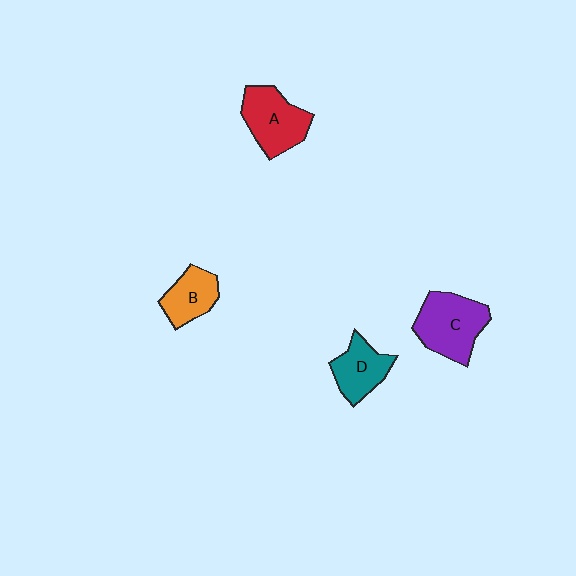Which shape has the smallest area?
Shape B (orange).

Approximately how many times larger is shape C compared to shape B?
Approximately 1.6 times.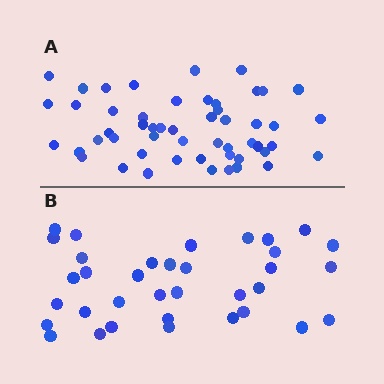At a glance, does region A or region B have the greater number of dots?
Region A (the top region) has more dots.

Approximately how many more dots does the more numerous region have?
Region A has approximately 15 more dots than region B.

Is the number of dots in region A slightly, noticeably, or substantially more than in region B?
Region A has substantially more. The ratio is roughly 1.5 to 1.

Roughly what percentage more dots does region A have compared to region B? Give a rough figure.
About 50% more.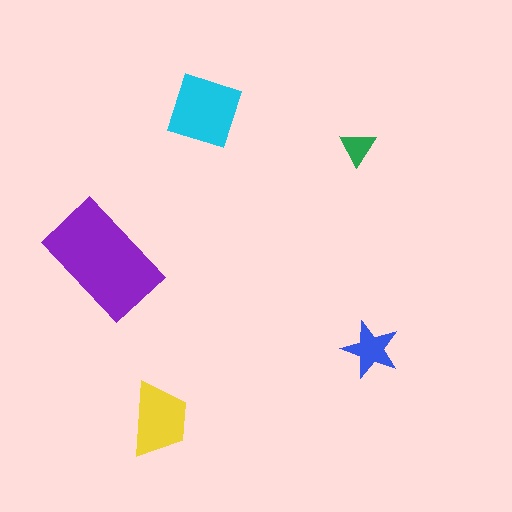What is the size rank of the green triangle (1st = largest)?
5th.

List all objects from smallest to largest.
The green triangle, the blue star, the yellow trapezoid, the cyan diamond, the purple rectangle.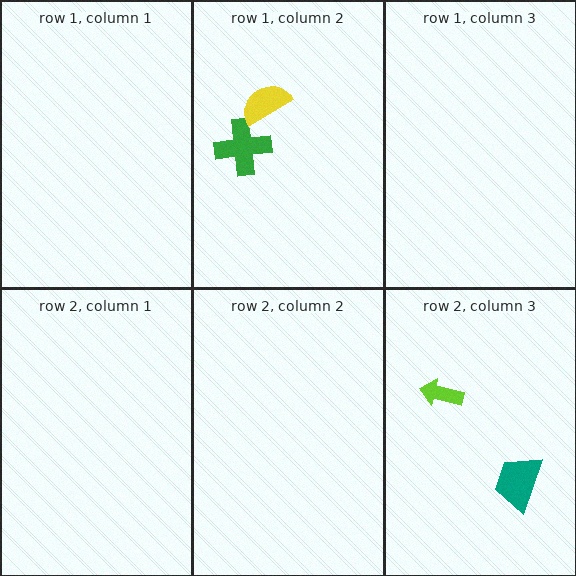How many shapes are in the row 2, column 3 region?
2.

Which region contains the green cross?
The row 1, column 2 region.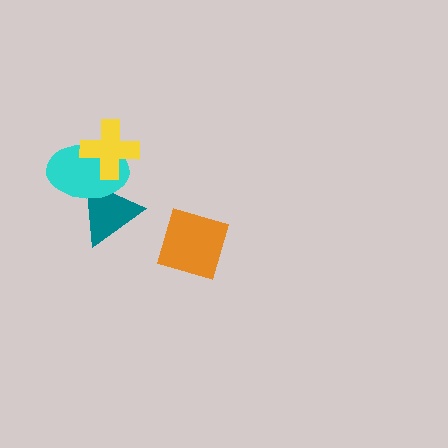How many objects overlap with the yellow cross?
1 object overlaps with the yellow cross.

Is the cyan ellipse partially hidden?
Yes, it is partially covered by another shape.